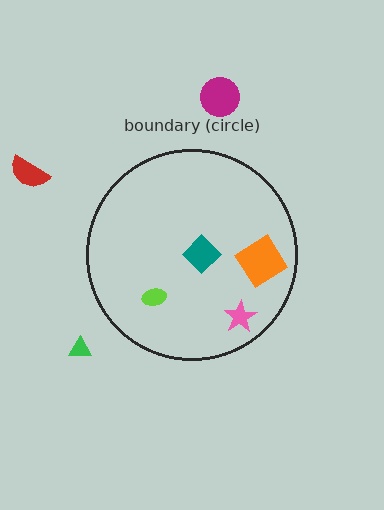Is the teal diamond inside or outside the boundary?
Inside.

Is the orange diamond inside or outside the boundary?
Inside.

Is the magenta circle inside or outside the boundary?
Outside.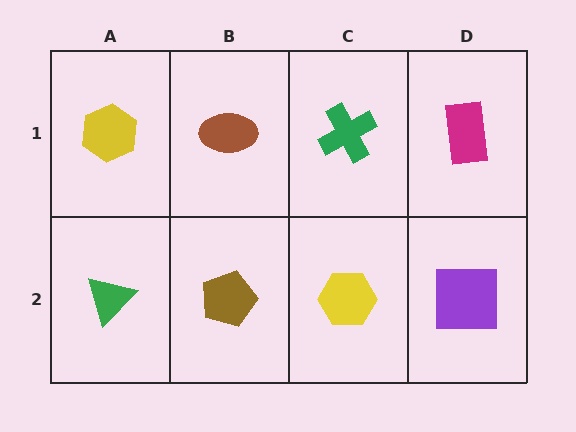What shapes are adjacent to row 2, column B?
A brown ellipse (row 1, column B), a green triangle (row 2, column A), a yellow hexagon (row 2, column C).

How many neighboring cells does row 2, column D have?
2.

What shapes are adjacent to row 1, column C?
A yellow hexagon (row 2, column C), a brown ellipse (row 1, column B), a magenta rectangle (row 1, column D).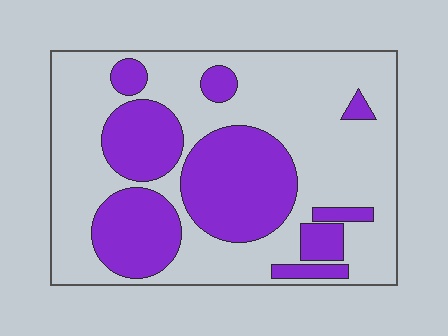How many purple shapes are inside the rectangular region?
9.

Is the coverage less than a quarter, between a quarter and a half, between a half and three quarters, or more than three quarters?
Between a quarter and a half.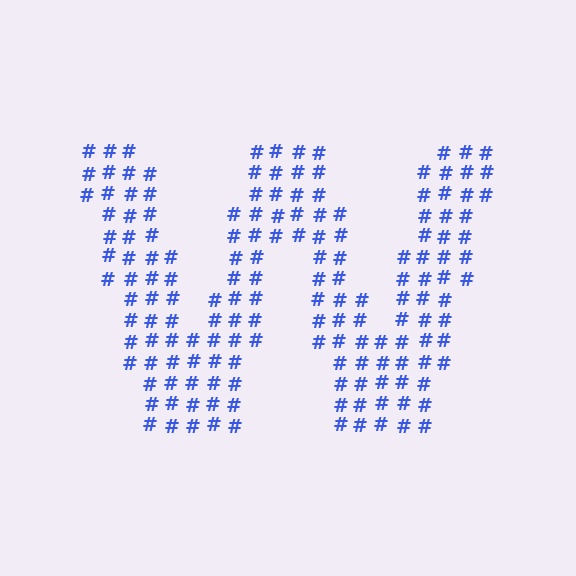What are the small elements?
The small elements are hash symbols.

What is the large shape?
The large shape is the letter W.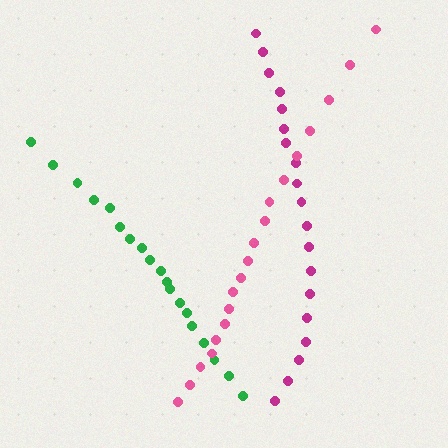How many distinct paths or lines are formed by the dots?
There are 3 distinct paths.